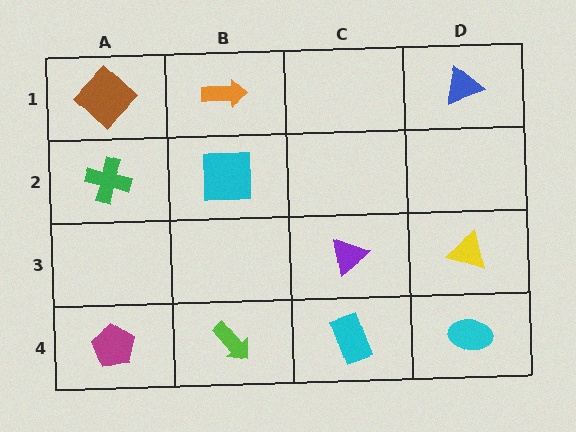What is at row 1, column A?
A brown diamond.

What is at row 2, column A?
A green cross.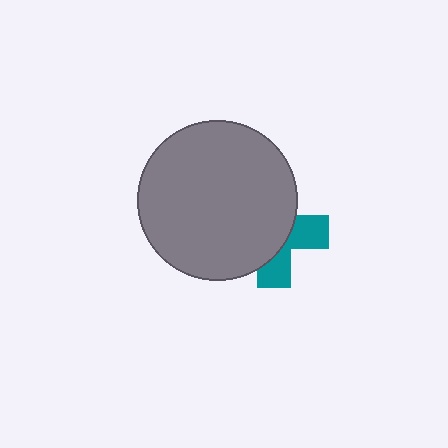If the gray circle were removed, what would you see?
You would see the complete teal cross.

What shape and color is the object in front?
The object in front is a gray circle.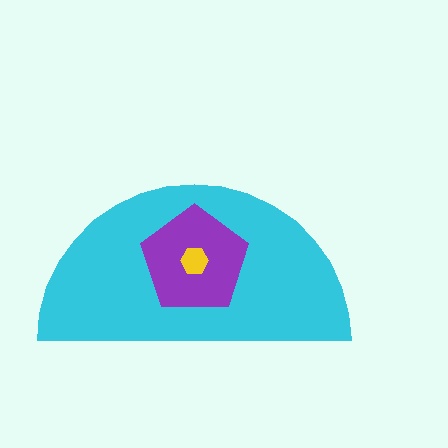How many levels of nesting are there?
3.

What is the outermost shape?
The cyan semicircle.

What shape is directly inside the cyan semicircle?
The purple pentagon.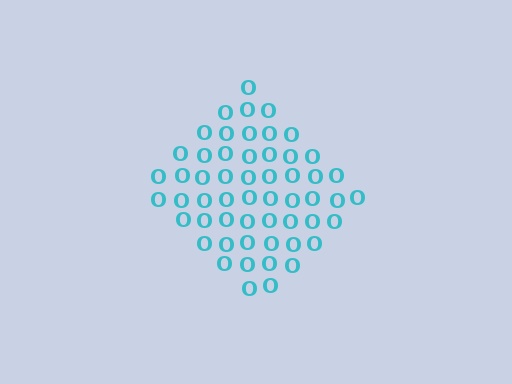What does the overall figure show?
The overall figure shows a diamond.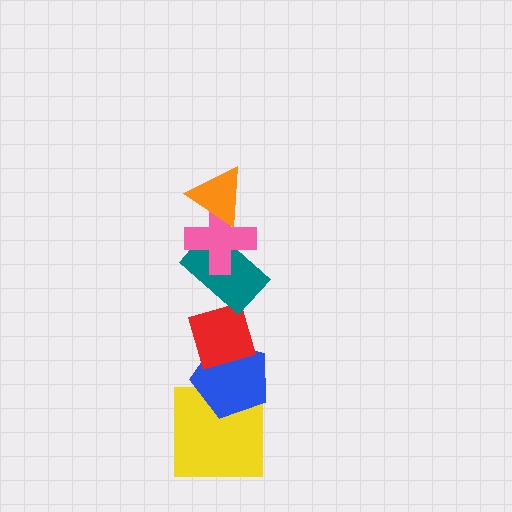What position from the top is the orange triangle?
The orange triangle is 1st from the top.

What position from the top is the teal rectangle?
The teal rectangle is 3rd from the top.